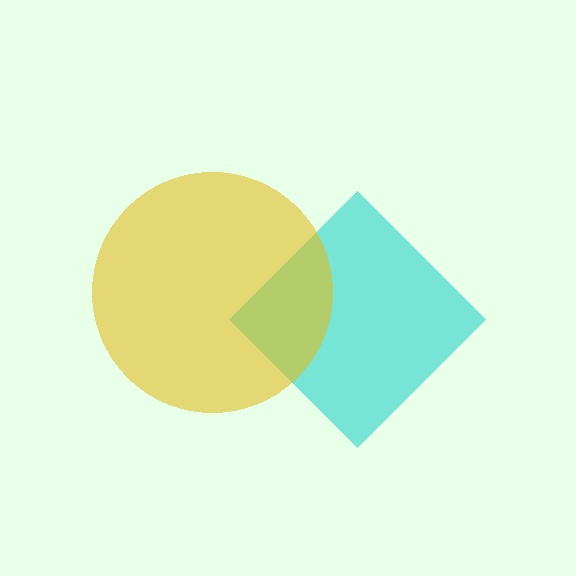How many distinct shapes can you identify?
There are 2 distinct shapes: a cyan diamond, a yellow circle.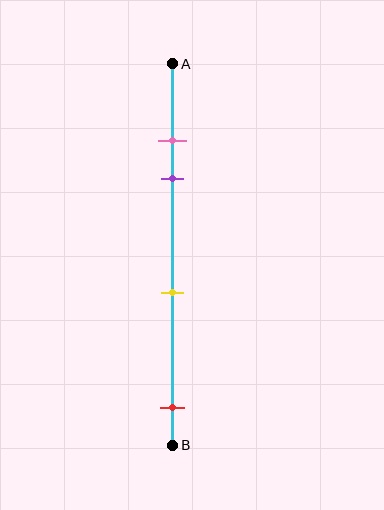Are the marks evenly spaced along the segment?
No, the marks are not evenly spaced.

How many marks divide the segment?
There are 4 marks dividing the segment.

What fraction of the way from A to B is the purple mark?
The purple mark is approximately 30% (0.3) of the way from A to B.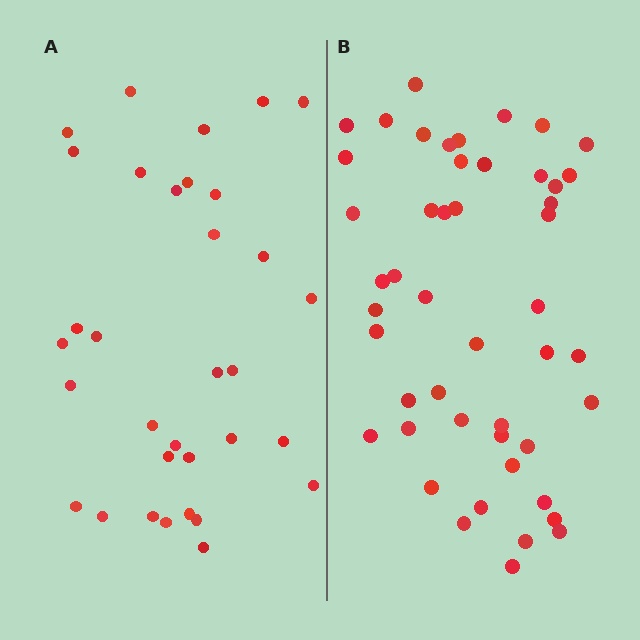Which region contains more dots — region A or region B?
Region B (the right region) has more dots.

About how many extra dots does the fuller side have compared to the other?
Region B has approximately 15 more dots than region A.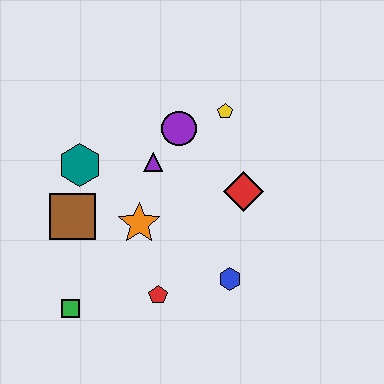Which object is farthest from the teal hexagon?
The blue hexagon is farthest from the teal hexagon.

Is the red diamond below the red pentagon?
No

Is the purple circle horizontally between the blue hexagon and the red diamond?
No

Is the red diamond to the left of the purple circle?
No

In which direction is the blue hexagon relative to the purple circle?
The blue hexagon is below the purple circle.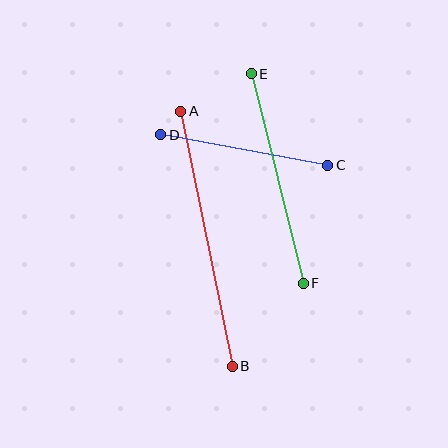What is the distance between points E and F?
The distance is approximately 216 pixels.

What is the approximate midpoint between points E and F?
The midpoint is at approximately (277, 179) pixels.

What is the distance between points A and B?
The distance is approximately 260 pixels.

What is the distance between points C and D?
The distance is approximately 169 pixels.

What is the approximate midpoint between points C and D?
The midpoint is at approximately (244, 150) pixels.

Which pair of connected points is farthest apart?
Points A and B are farthest apart.